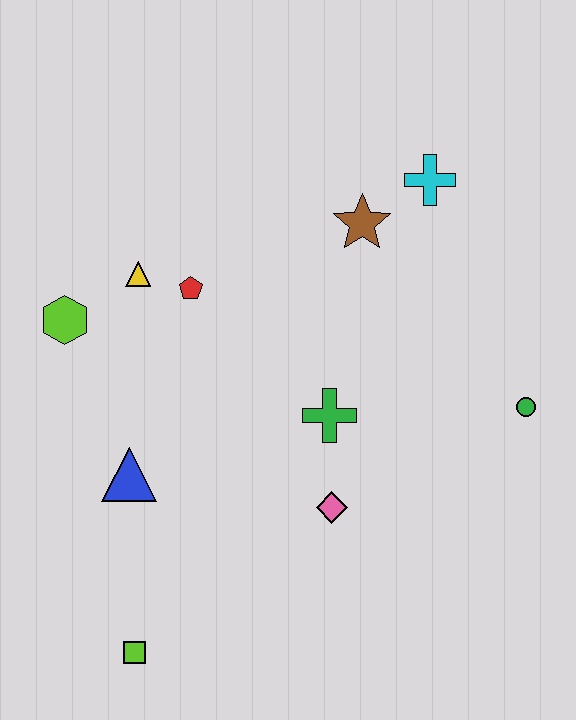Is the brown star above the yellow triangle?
Yes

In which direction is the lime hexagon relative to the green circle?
The lime hexagon is to the left of the green circle.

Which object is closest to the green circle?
The green cross is closest to the green circle.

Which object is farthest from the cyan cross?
The lime square is farthest from the cyan cross.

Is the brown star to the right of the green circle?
No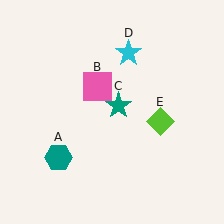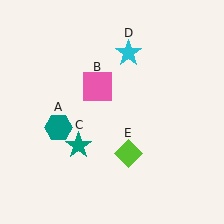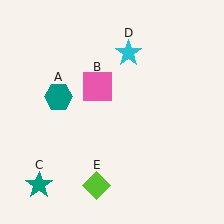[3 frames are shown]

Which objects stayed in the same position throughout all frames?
Pink square (object B) and cyan star (object D) remained stationary.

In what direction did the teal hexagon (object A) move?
The teal hexagon (object A) moved up.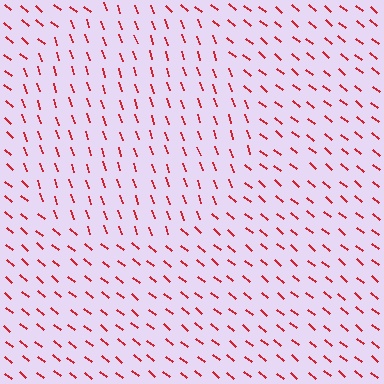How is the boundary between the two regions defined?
The boundary is defined purely by a change in line orientation (approximately 32 degrees difference). All lines are the same color and thickness.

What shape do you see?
I see a circle.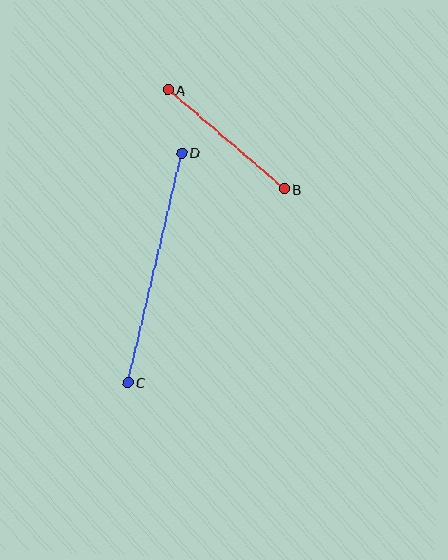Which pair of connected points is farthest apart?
Points C and D are farthest apart.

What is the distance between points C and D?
The distance is approximately 236 pixels.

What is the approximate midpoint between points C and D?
The midpoint is at approximately (155, 268) pixels.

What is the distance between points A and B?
The distance is approximately 153 pixels.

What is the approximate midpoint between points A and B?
The midpoint is at approximately (226, 139) pixels.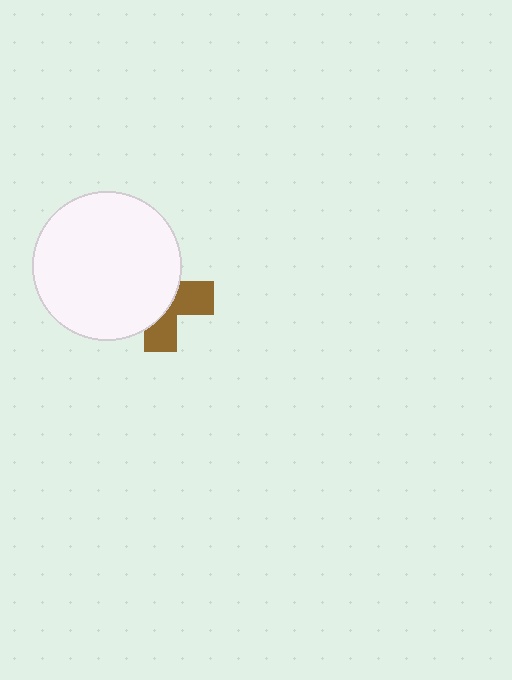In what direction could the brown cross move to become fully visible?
The brown cross could move right. That would shift it out from behind the white circle entirely.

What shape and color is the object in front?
The object in front is a white circle.